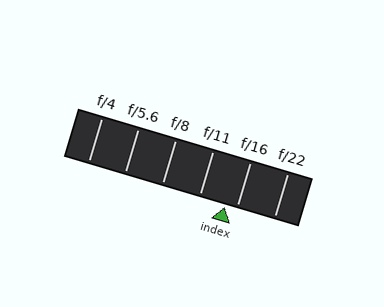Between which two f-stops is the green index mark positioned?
The index mark is between f/11 and f/16.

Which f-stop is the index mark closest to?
The index mark is closest to f/16.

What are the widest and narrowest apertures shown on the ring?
The widest aperture shown is f/4 and the narrowest is f/22.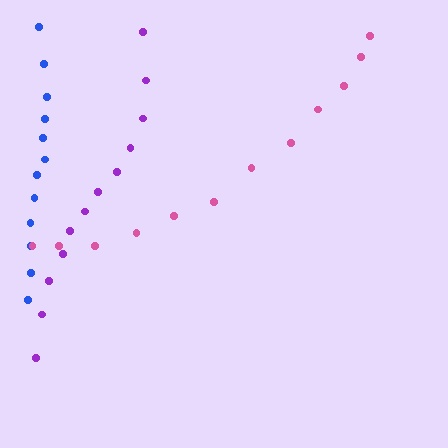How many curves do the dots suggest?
There are 3 distinct paths.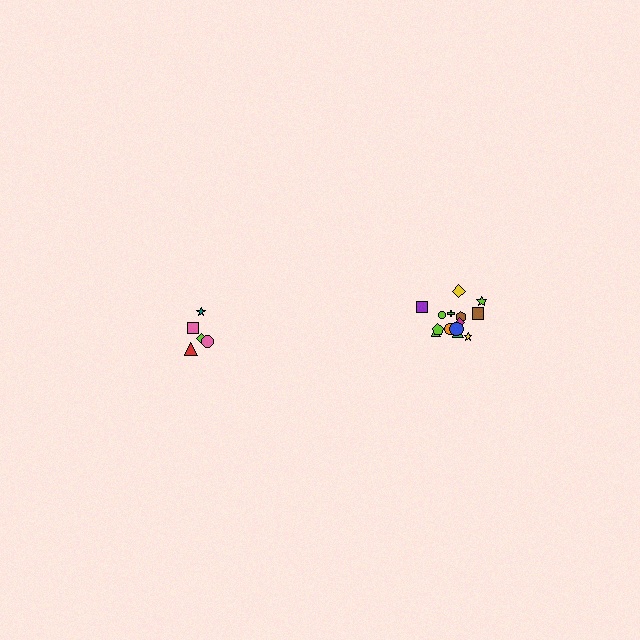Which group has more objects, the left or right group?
The right group.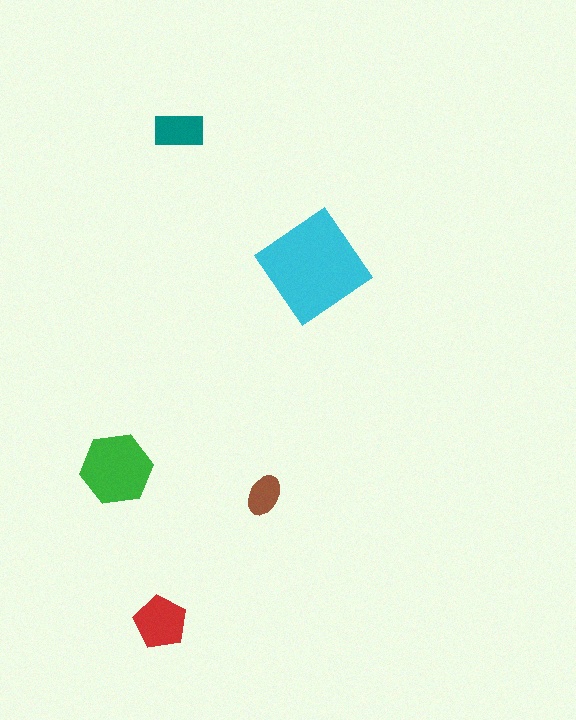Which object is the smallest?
The brown ellipse.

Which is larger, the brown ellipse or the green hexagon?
The green hexagon.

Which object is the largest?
The cyan diamond.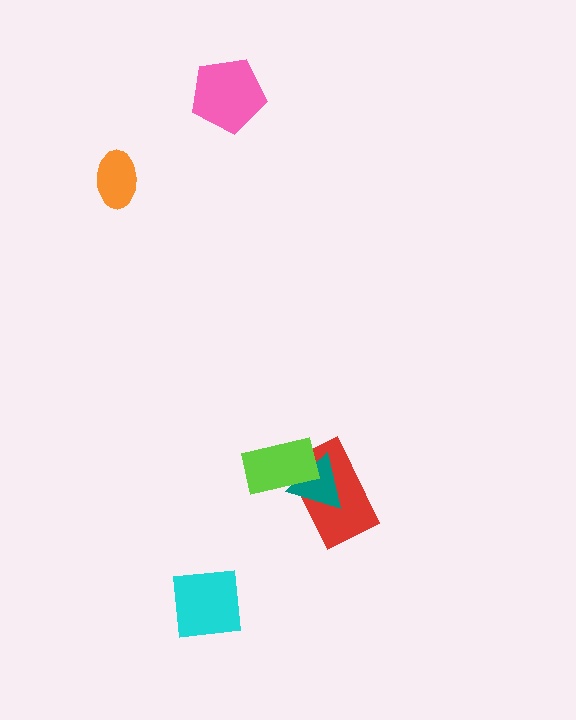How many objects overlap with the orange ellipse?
0 objects overlap with the orange ellipse.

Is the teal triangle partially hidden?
Yes, it is partially covered by another shape.